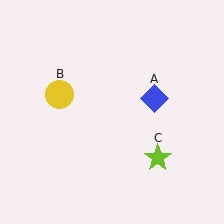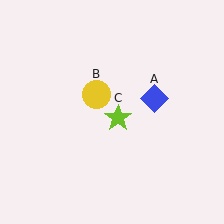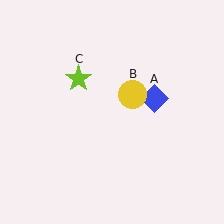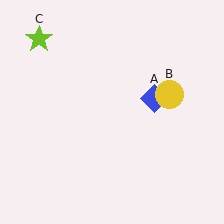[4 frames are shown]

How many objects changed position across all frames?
2 objects changed position: yellow circle (object B), lime star (object C).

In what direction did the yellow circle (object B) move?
The yellow circle (object B) moved right.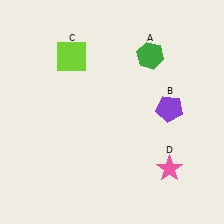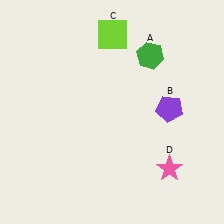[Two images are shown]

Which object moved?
The lime square (C) moved right.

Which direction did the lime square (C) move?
The lime square (C) moved right.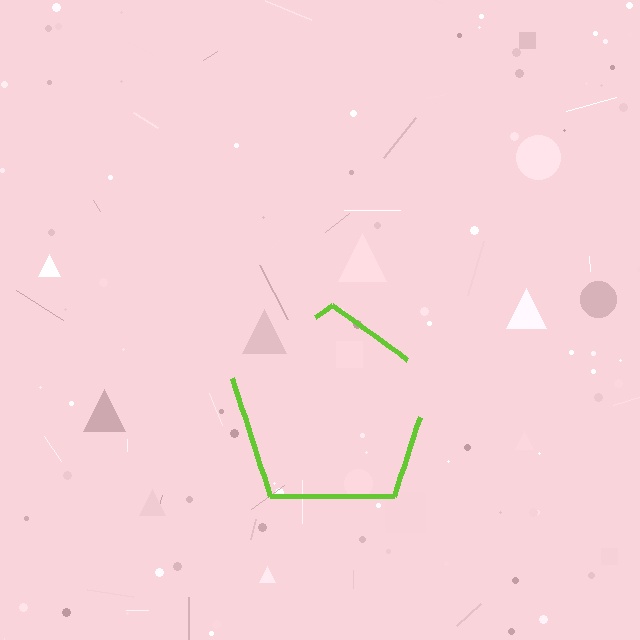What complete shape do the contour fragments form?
The contour fragments form a pentagon.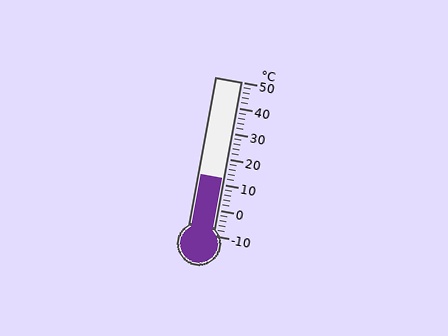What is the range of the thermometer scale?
The thermometer scale ranges from -10°C to 50°C.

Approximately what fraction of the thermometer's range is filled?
The thermometer is filled to approximately 35% of its range.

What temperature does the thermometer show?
The thermometer shows approximately 12°C.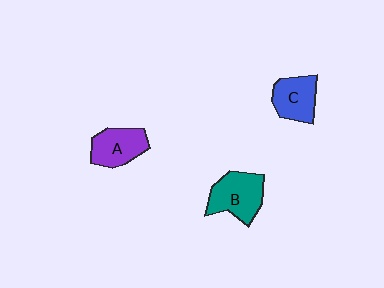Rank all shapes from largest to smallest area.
From largest to smallest: B (teal), A (purple), C (blue).